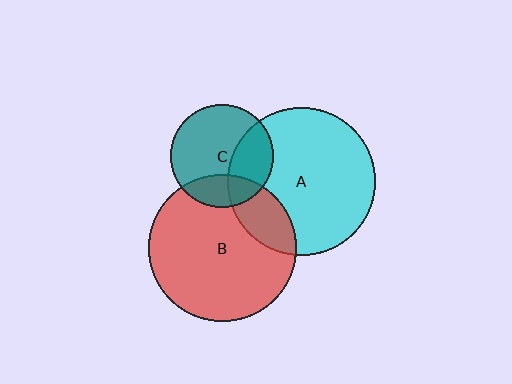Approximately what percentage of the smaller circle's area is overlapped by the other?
Approximately 25%.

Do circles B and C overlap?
Yes.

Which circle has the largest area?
Circle A (cyan).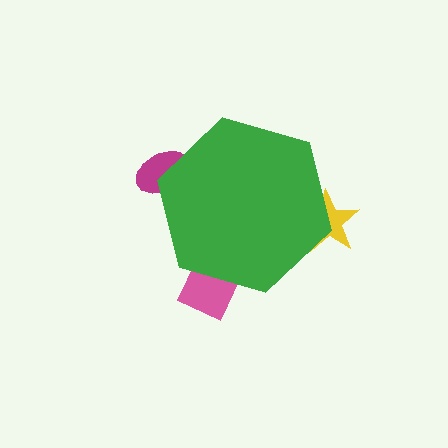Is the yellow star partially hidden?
Yes, the yellow star is partially hidden behind the green hexagon.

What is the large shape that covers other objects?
A green hexagon.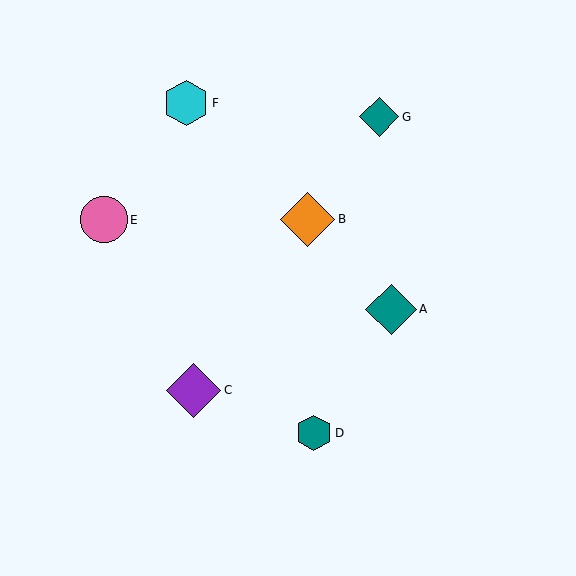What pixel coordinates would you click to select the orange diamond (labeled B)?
Click at (307, 219) to select the orange diamond B.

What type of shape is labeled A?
Shape A is a teal diamond.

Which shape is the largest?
The orange diamond (labeled B) is the largest.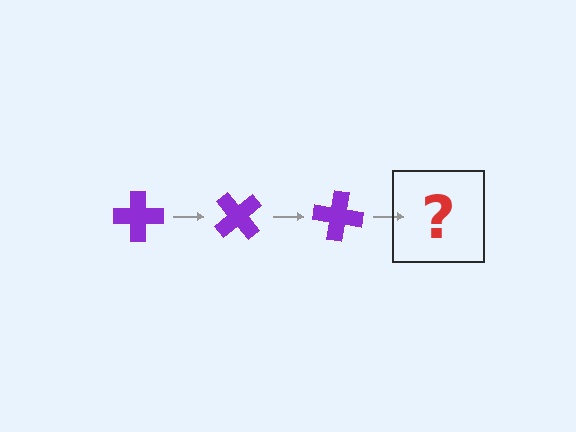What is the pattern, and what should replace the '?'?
The pattern is that the cross rotates 50 degrees each step. The '?' should be a purple cross rotated 150 degrees.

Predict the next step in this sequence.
The next step is a purple cross rotated 150 degrees.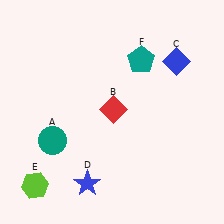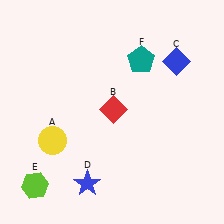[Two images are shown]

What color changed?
The circle (A) changed from teal in Image 1 to yellow in Image 2.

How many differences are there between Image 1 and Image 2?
There is 1 difference between the two images.